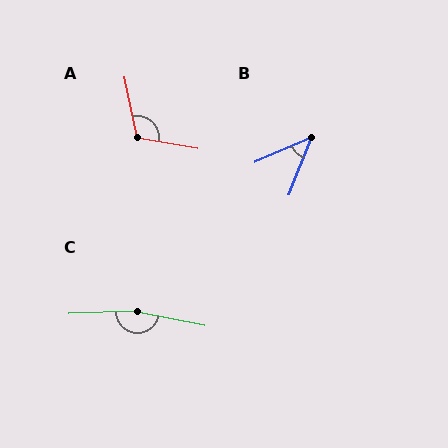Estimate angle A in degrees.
Approximately 112 degrees.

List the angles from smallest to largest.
B (45°), A (112°), C (166°).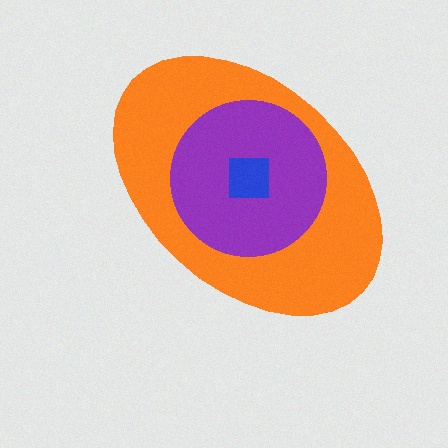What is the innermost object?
The blue square.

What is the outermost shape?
The orange ellipse.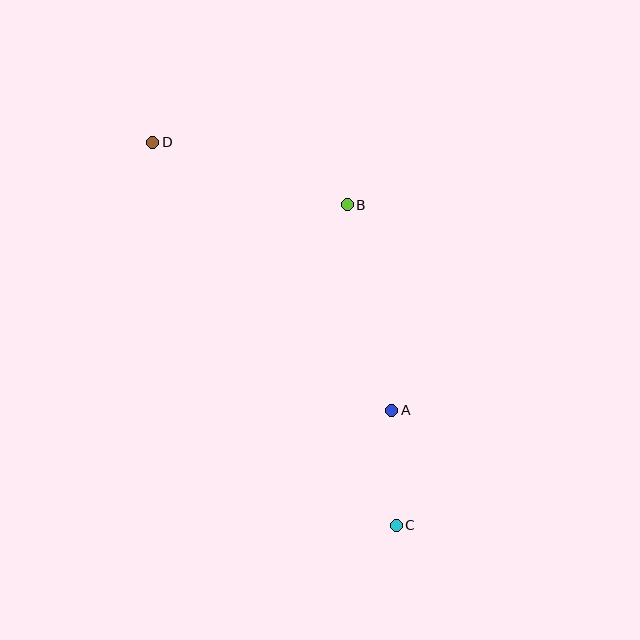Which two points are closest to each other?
Points A and C are closest to each other.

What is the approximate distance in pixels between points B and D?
The distance between B and D is approximately 204 pixels.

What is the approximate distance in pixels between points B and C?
The distance between B and C is approximately 324 pixels.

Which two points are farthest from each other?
Points C and D are farthest from each other.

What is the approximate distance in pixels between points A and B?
The distance between A and B is approximately 211 pixels.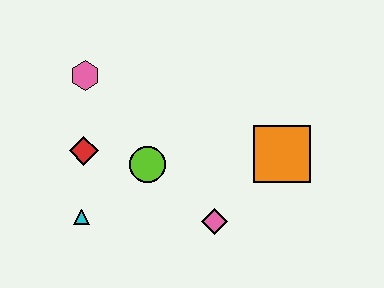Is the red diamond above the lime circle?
Yes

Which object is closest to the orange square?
The pink diamond is closest to the orange square.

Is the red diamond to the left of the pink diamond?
Yes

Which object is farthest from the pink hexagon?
The orange square is farthest from the pink hexagon.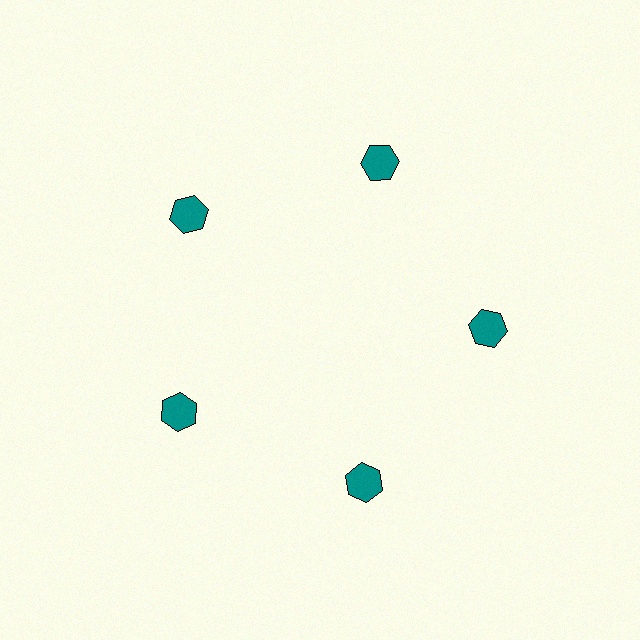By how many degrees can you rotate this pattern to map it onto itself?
The pattern maps onto itself every 72 degrees of rotation.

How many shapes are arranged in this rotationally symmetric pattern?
There are 5 shapes, arranged in 5 groups of 1.